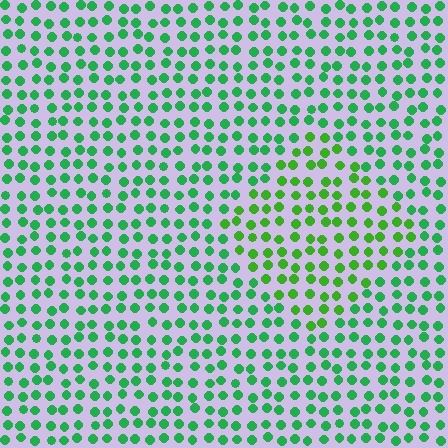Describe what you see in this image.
The image is filled with small green elements in a uniform arrangement. A diamond-shaped region is visible where the elements are tinted to a slightly different hue, forming a subtle color boundary.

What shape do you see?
I see a diamond.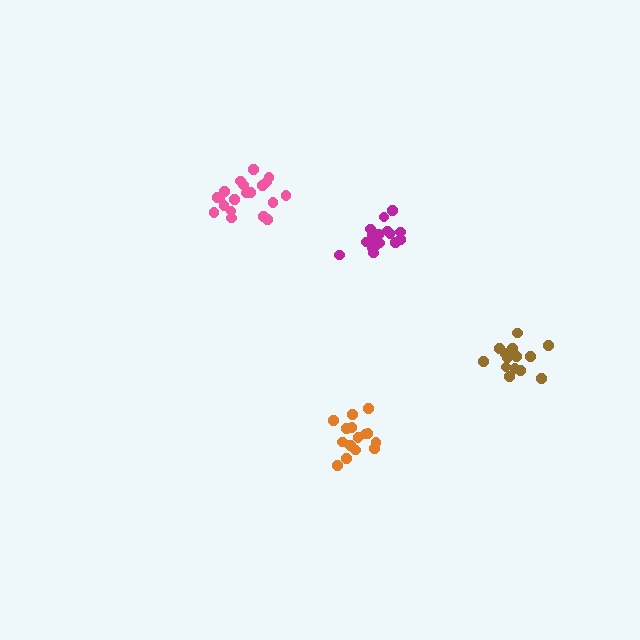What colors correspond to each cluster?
The clusters are colored: pink, magenta, brown, orange.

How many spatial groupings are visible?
There are 4 spatial groupings.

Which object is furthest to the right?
The brown cluster is rightmost.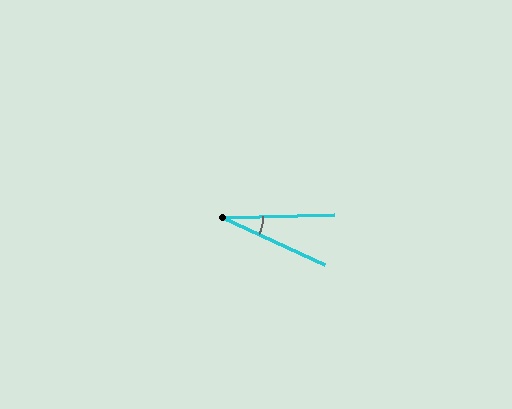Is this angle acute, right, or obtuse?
It is acute.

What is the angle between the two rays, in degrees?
Approximately 26 degrees.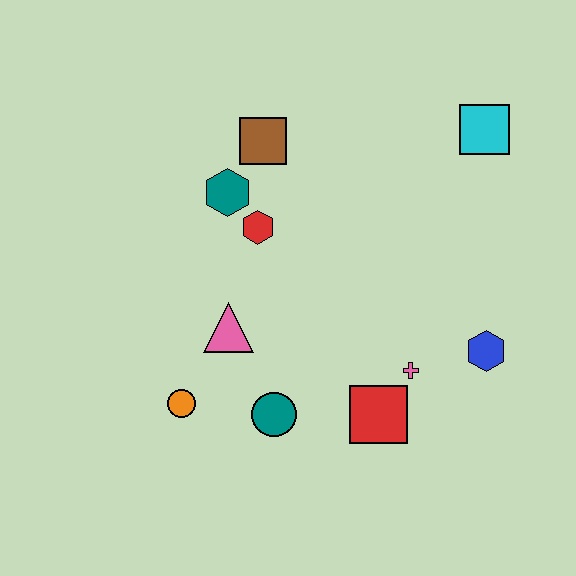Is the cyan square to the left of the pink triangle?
No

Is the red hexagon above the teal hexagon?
No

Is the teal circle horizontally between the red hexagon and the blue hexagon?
Yes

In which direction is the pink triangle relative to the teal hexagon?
The pink triangle is below the teal hexagon.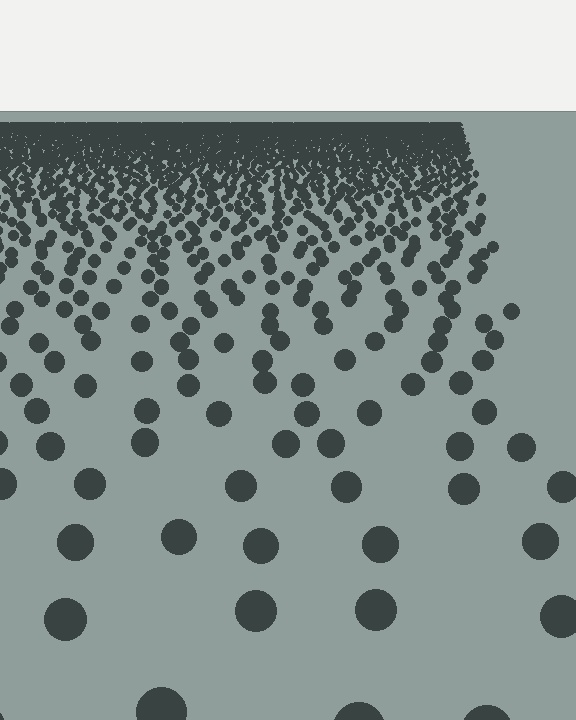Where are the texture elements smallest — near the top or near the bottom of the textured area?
Near the top.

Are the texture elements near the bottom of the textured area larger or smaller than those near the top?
Larger. Near the bottom, elements are closer to the viewer and appear at a bigger on-screen size.